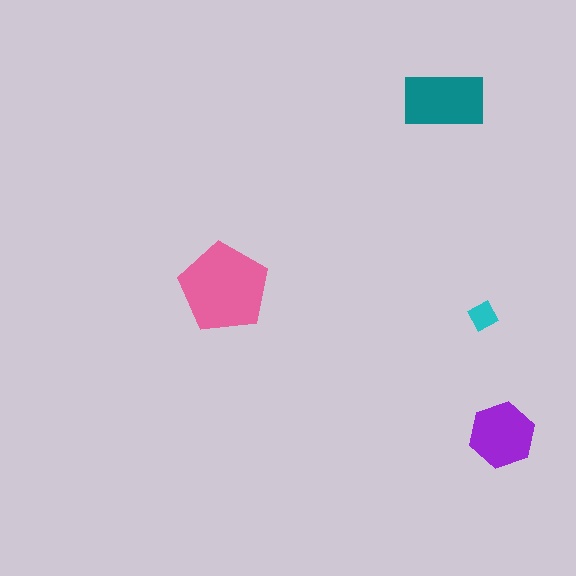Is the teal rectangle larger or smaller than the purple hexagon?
Larger.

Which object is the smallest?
The cyan diamond.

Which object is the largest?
The pink pentagon.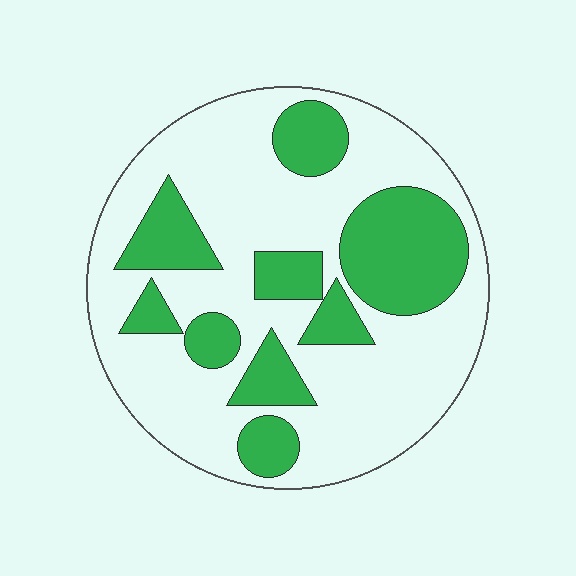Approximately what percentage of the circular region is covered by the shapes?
Approximately 30%.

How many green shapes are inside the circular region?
9.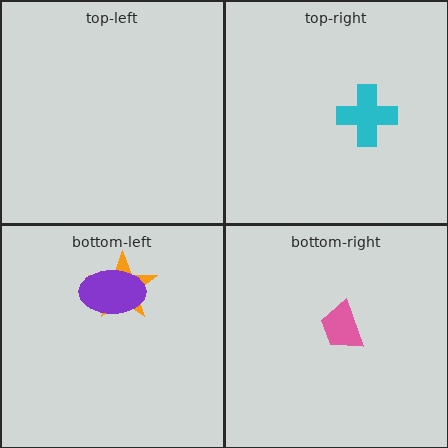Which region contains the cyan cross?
The top-right region.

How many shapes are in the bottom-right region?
1.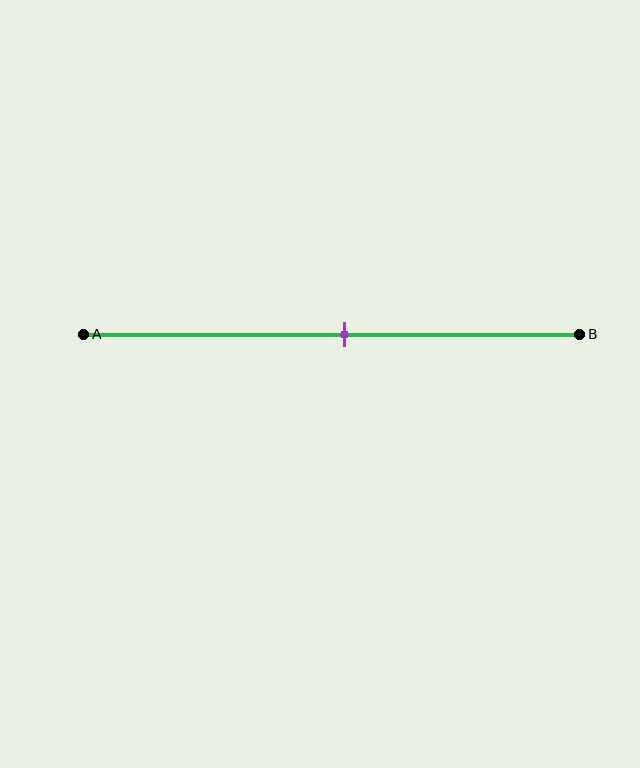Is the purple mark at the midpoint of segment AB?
Yes, the mark is approximately at the midpoint.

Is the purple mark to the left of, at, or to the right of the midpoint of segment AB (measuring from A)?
The purple mark is approximately at the midpoint of segment AB.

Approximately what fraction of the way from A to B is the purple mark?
The purple mark is approximately 55% of the way from A to B.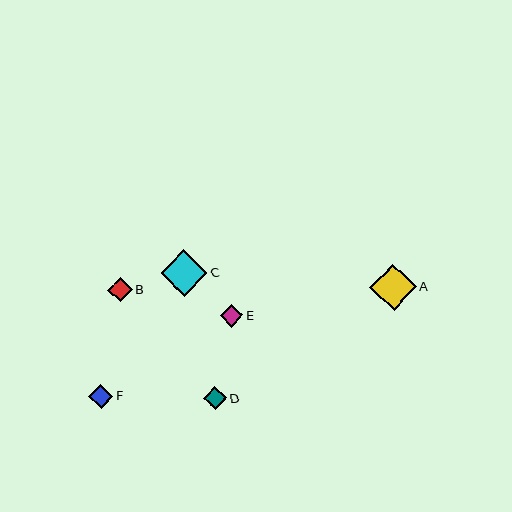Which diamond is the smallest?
Diamond E is the smallest with a size of approximately 23 pixels.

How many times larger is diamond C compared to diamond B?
Diamond C is approximately 1.9 times the size of diamond B.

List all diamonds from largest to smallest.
From largest to smallest: C, A, B, F, D, E.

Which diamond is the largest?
Diamond C is the largest with a size of approximately 47 pixels.